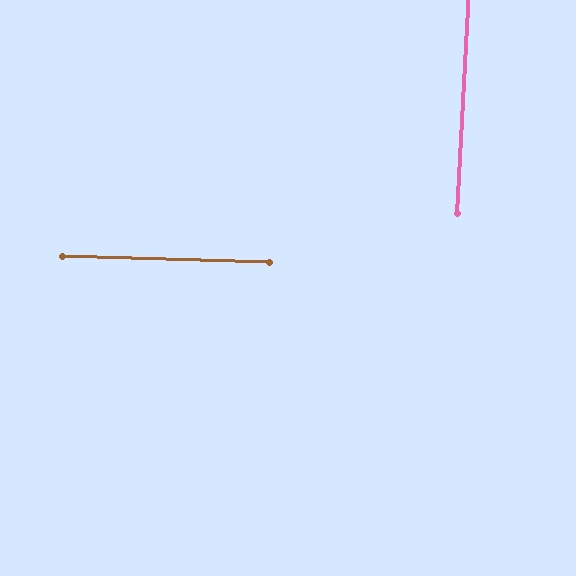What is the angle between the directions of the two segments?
Approximately 88 degrees.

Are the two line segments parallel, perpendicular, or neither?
Perpendicular — they meet at approximately 88°.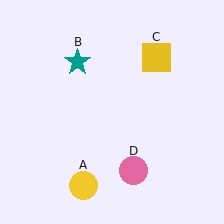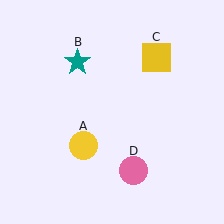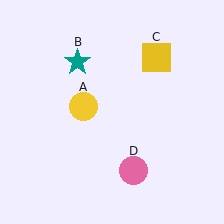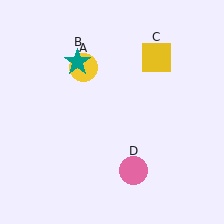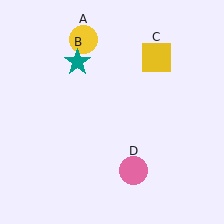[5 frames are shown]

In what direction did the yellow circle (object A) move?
The yellow circle (object A) moved up.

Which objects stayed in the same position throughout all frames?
Teal star (object B) and yellow square (object C) and pink circle (object D) remained stationary.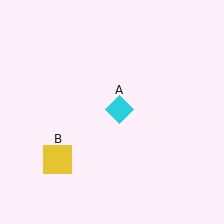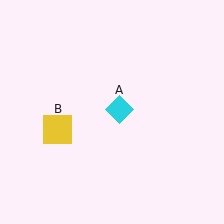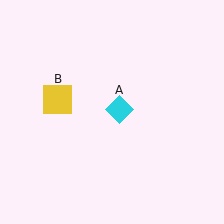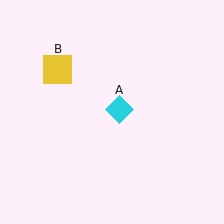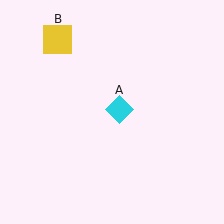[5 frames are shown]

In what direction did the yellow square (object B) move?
The yellow square (object B) moved up.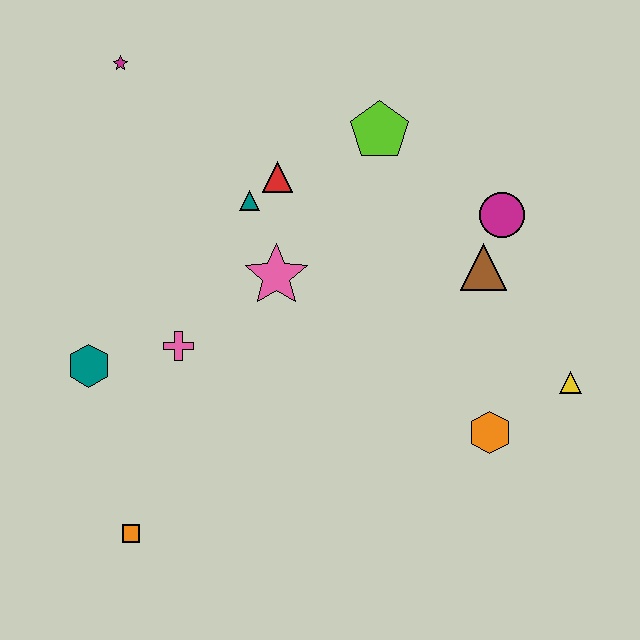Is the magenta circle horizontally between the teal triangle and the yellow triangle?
Yes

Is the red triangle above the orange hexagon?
Yes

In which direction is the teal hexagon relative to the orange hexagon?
The teal hexagon is to the left of the orange hexagon.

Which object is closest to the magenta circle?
The brown triangle is closest to the magenta circle.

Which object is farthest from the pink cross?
The yellow triangle is farthest from the pink cross.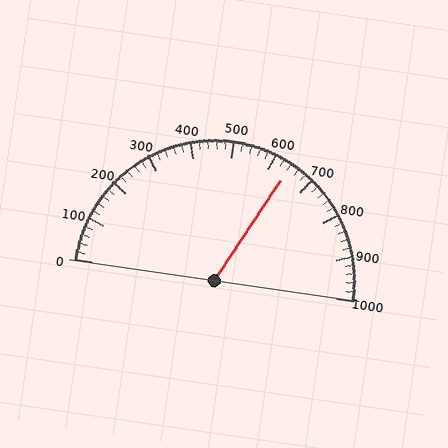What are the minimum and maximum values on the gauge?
The gauge ranges from 0 to 1000.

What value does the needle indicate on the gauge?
The needle indicates approximately 640.